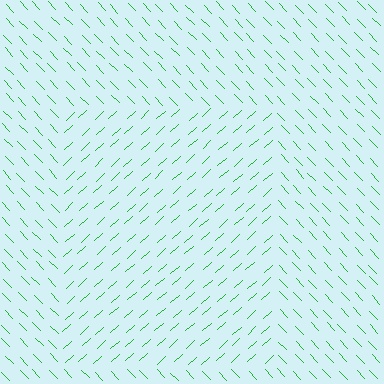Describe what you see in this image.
The image is filled with small green line segments. A rectangle region in the image has lines oriented differently from the surrounding lines, creating a visible texture boundary.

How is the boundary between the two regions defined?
The boundary is defined purely by a change in line orientation (approximately 88 degrees difference). All lines are the same color and thickness.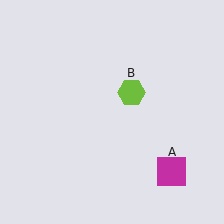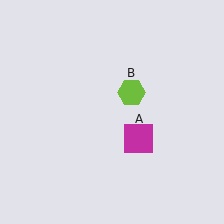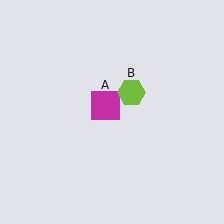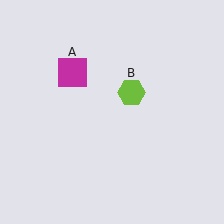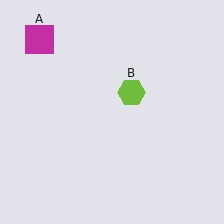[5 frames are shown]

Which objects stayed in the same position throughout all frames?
Lime hexagon (object B) remained stationary.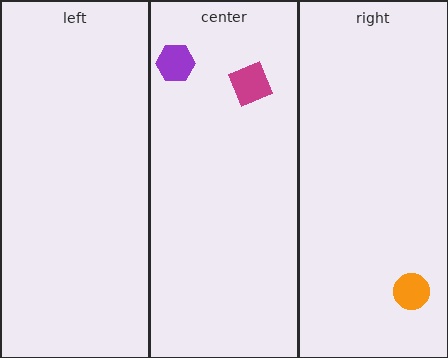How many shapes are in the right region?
1.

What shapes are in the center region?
The magenta diamond, the purple hexagon.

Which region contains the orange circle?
The right region.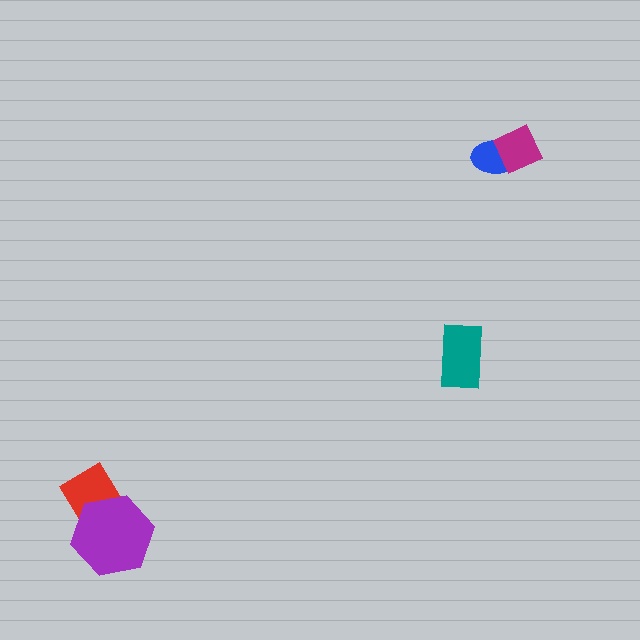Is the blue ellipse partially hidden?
Yes, it is partially covered by another shape.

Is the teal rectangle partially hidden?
No, no other shape covers it.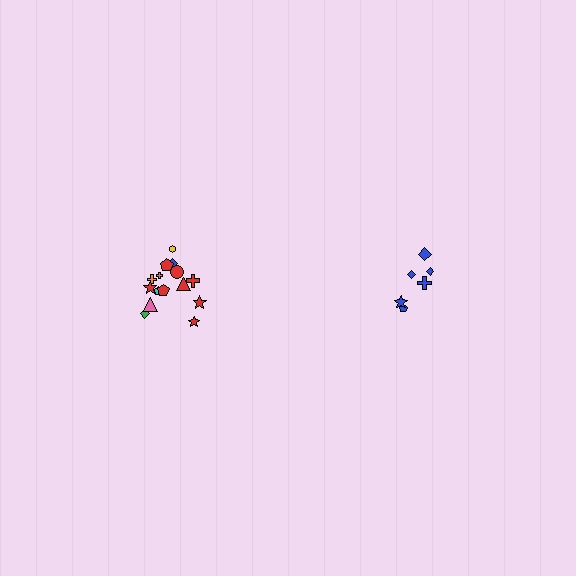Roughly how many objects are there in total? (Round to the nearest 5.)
Roughly 20 objects in total.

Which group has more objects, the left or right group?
The left group.